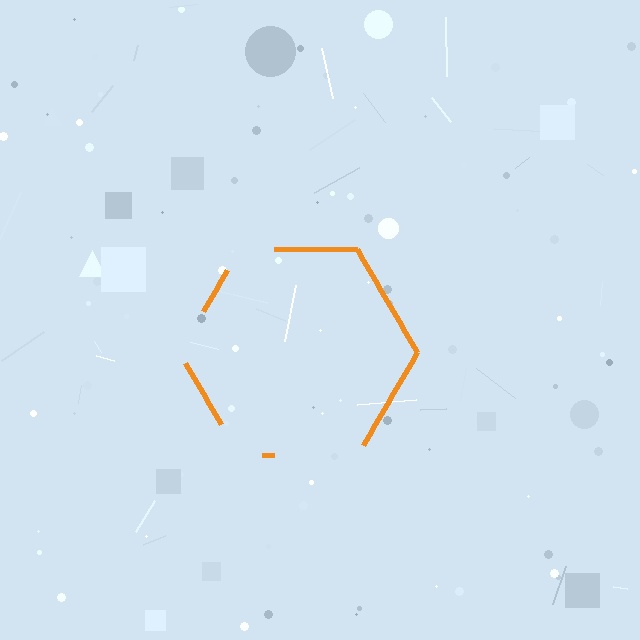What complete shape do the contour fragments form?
The contour fragments form a hexagon.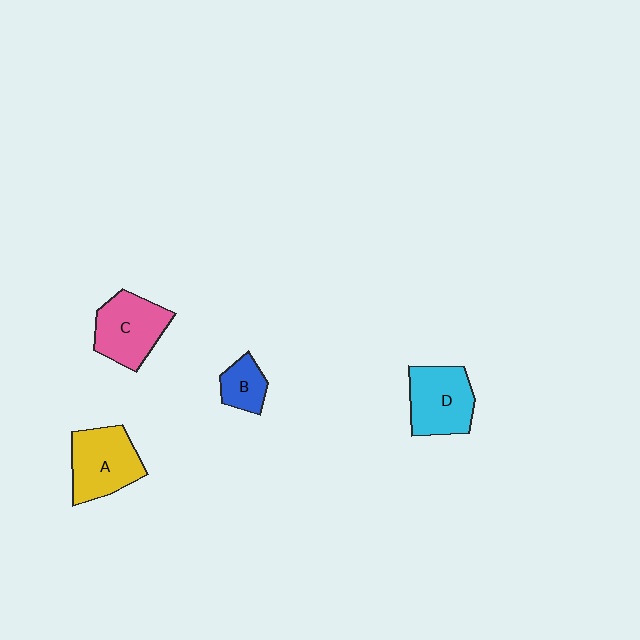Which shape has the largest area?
Shape A (yellow).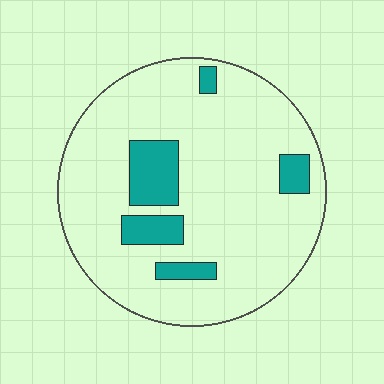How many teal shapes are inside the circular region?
5.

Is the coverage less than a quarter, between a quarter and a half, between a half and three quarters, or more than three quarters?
Less than a quarter.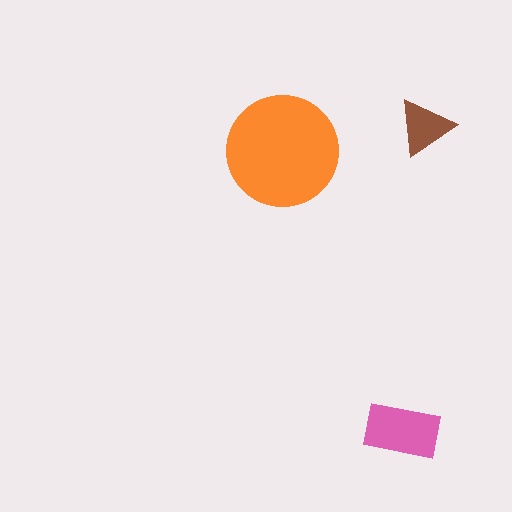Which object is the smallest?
The brown triangle.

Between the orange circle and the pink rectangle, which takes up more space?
The orange circle.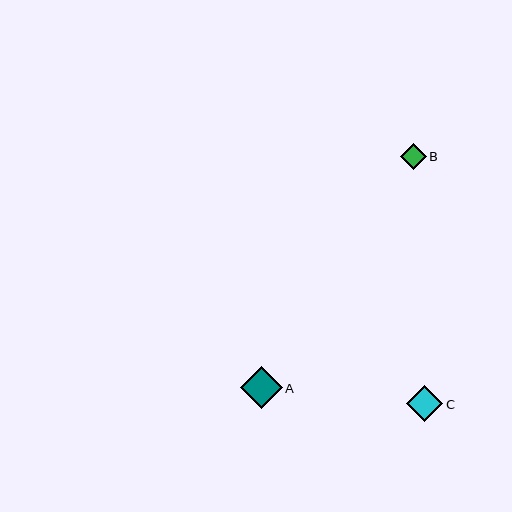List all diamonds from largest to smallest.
From largest to smallest: A, C, B.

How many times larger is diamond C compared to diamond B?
Diamond C is approximately 1.4 times the size of diamond B.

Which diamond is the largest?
Diamond A is the largest with a size of approximately 42 pixels.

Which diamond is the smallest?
Diamond B is the smallest with a size of approximately 25 pixels.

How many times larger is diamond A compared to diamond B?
Diamond A is approximately 1.7 times the size of diamond B.